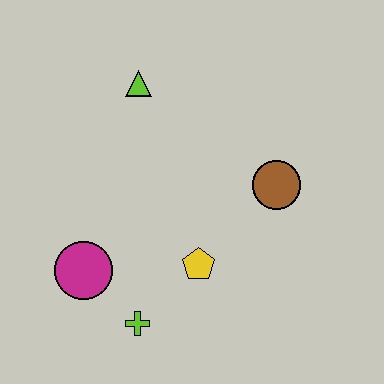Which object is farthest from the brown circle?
The magenta circle is farthest from the brown circle.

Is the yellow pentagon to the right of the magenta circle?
Yes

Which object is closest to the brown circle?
The yellow pentagon is closest to the brown circle.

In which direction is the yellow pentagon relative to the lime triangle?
The yellow pentagon is below the lime triangle.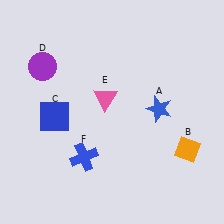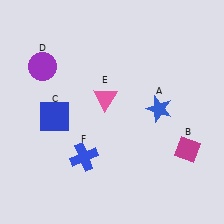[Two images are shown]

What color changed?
The diamond (B) changed from orange in Image 1 to magenta in Image 2.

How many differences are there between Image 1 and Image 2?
There is 1 difference between the two images.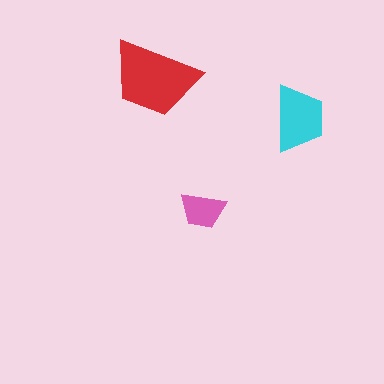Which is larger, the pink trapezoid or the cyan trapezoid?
The cyan one.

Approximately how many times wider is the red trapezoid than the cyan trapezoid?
About 1.5 times wider.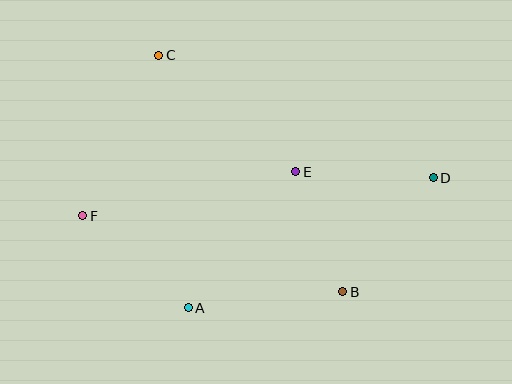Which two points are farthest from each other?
Points D and F are farthest from each other.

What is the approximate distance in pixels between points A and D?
The distance between A and D is approximately 277 pixels.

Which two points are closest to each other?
Points B and E are closest to each other.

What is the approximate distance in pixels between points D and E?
The distance between D and E is approximately 138 pixels.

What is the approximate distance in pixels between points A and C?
The distance between A and C is approximately 255 pixels.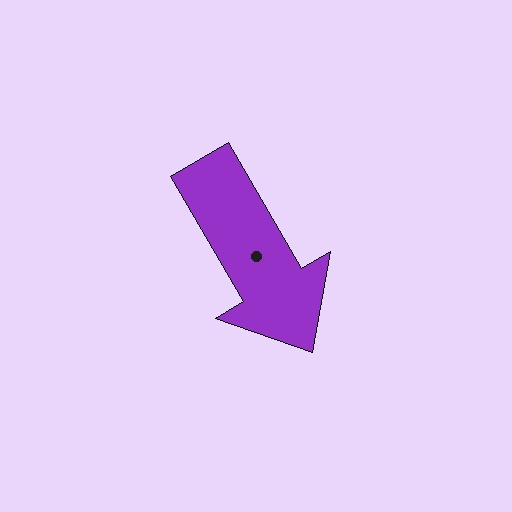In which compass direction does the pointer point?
Southeast.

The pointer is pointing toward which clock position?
Roughly 5 o'clock.